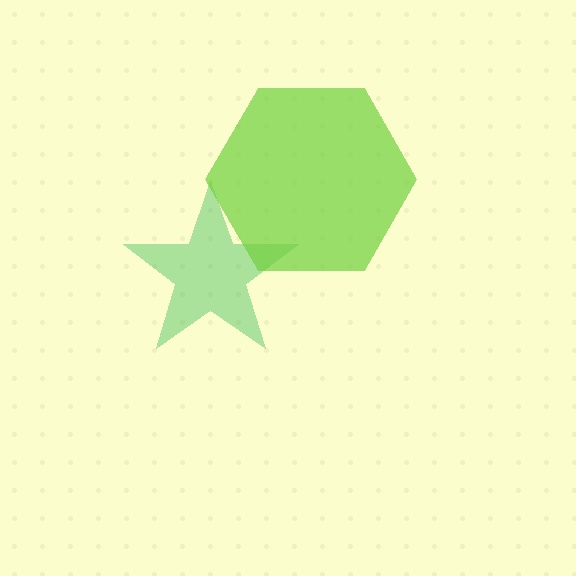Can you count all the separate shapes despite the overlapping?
Yes, there are 2 separate shapes.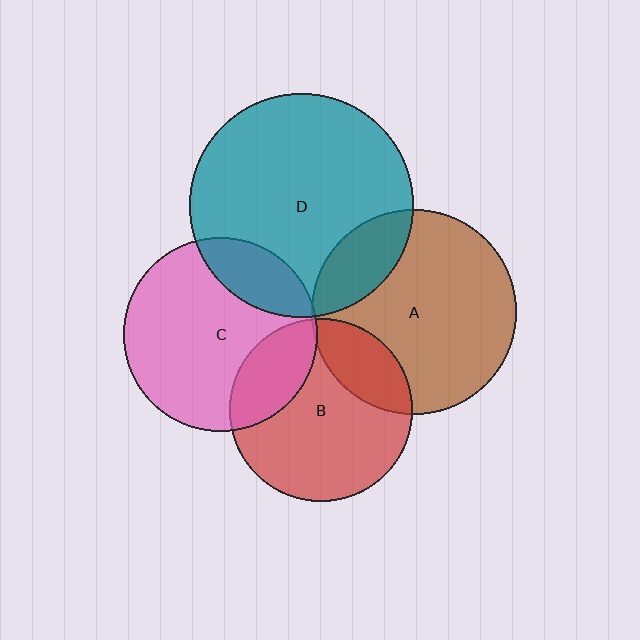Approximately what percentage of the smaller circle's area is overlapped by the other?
Approximately 20%.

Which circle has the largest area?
Circle D (teal).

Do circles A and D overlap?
Yes.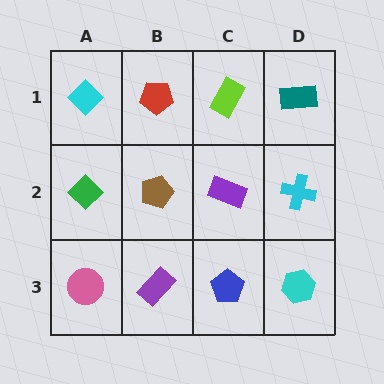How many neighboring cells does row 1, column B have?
3.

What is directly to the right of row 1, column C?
A teal rectangle.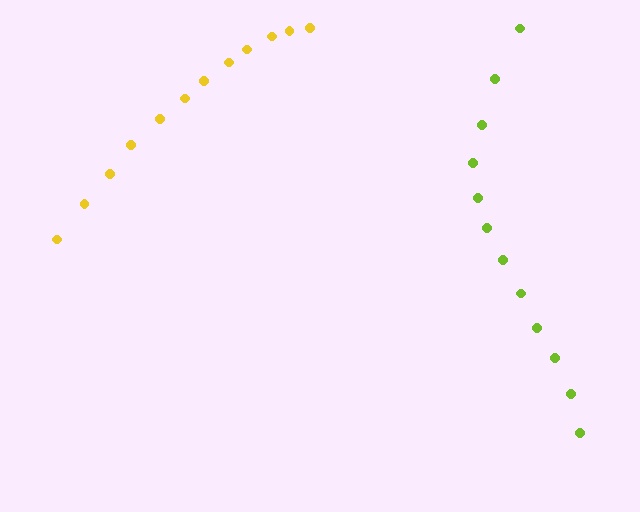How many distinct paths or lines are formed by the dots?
There are 2 distinct paths.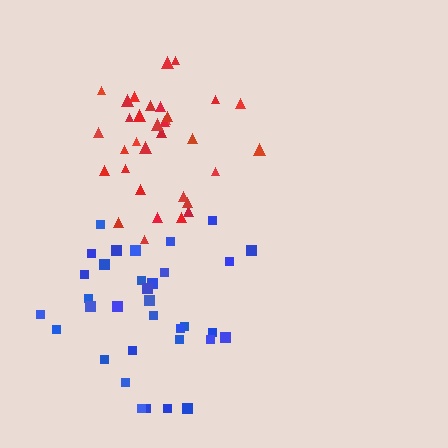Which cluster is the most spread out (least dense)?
Blue.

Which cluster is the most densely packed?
Red.